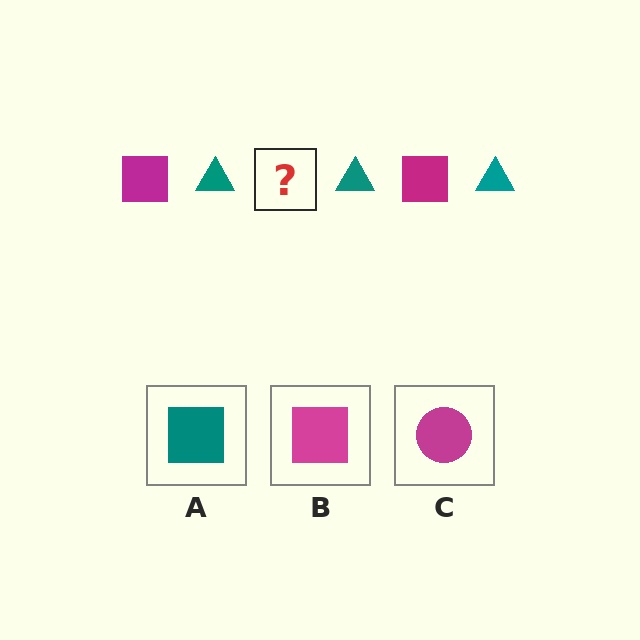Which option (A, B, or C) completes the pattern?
B.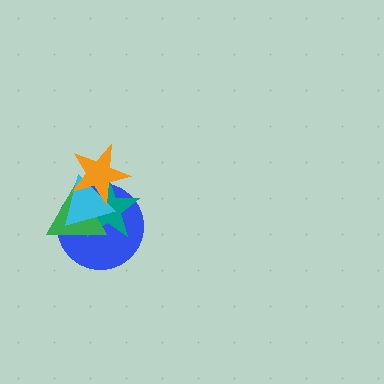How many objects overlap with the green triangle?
4 objects overlap with the green triangle.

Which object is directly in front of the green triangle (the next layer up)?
The cyan triangle is directly in front of the green triangle.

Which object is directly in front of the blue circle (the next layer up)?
The teal star is directly in front of the blue circle.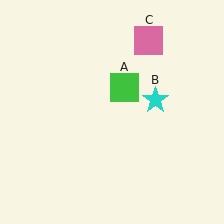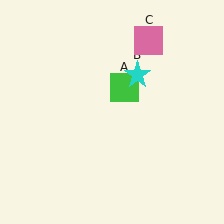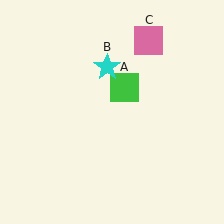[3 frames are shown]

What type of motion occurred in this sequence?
The cyan star (object B) rotated counterclockwise around the center of the scene.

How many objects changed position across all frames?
1 object changed position: cyan star (object B).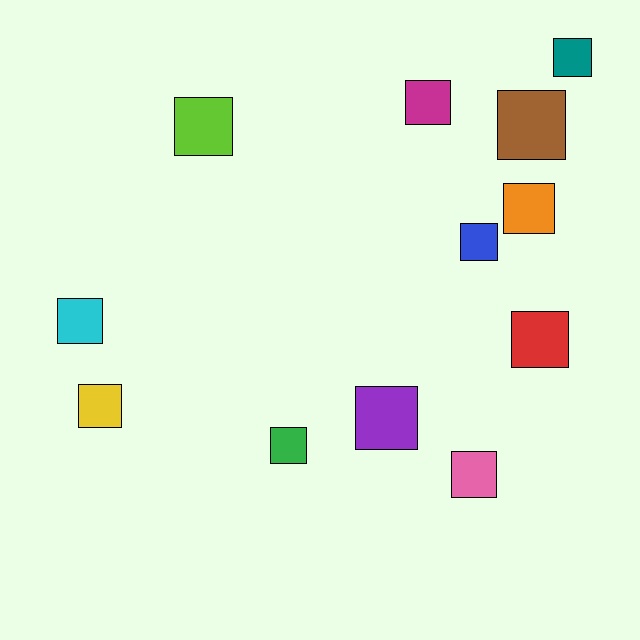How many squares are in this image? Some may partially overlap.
There are 12 squares.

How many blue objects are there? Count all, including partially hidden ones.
There is 1 blue object.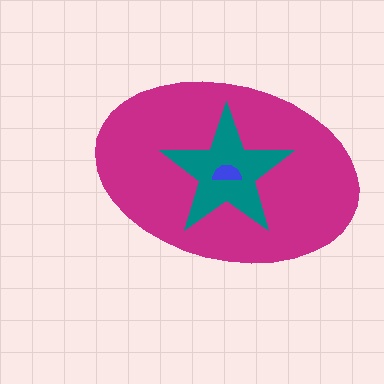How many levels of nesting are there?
3.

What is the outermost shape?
The magenta ellipse.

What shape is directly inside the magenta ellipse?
The teal star.